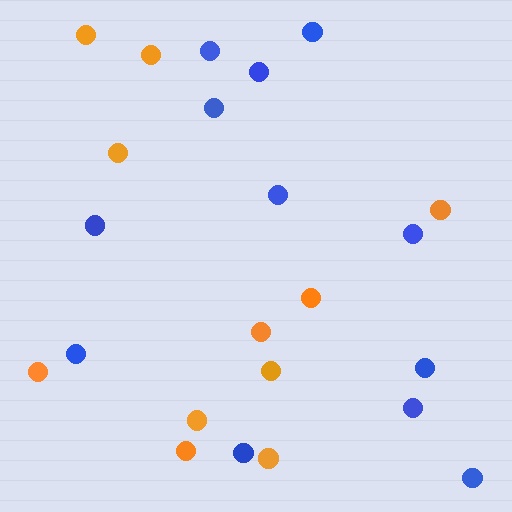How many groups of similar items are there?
There are 2 groups: one group of blue circles (12) and one group of orange circles (11).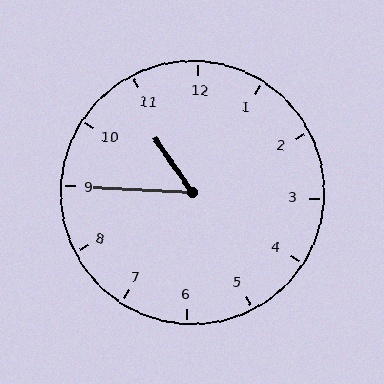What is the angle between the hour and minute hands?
Approximately 52 degrees.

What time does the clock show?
10:45.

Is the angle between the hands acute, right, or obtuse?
It is acute.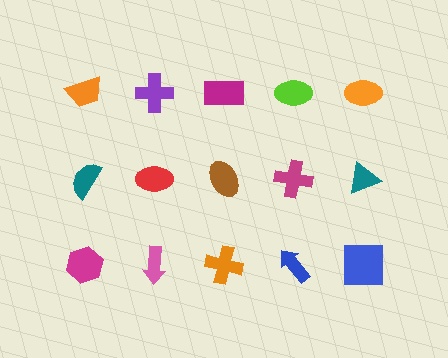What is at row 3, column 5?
A blue square.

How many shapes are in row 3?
5 shapes.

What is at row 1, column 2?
A purple cross.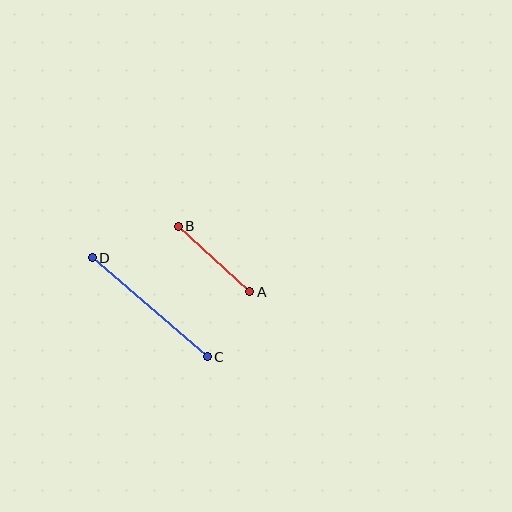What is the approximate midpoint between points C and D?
The midpoint is at approximately (150, 307) pixels.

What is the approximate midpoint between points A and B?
The midpoint is at approximately (214, 259) pixels.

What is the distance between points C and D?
The distance is approximately 152 pixels.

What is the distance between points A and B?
The distance is approximately 97 pixels.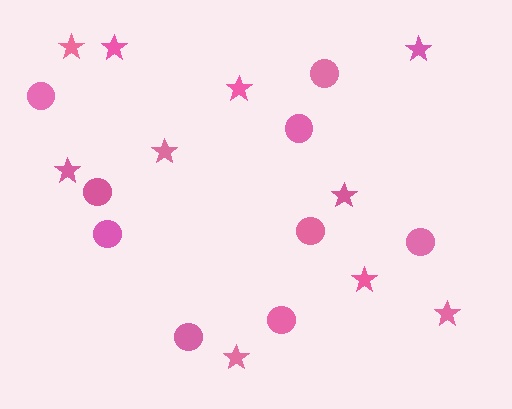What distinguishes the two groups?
There are 2 groups: one group of circles (9) and one group of stars (10).